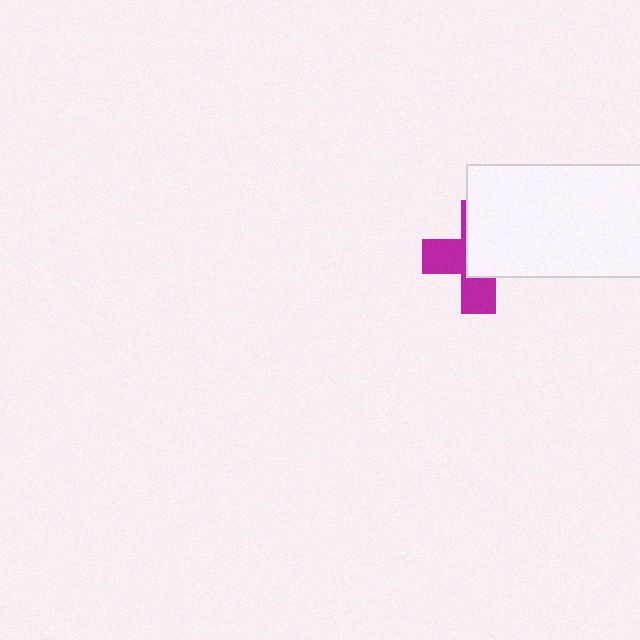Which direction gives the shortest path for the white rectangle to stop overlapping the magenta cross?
Moving toward the upper-right gives the shortest separation.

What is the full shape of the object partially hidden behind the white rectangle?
The partially hidden object is a magenta cross.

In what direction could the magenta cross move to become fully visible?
The magenta cross could move toward the lower-left. That would shift it out from behind the white rectangle entirely.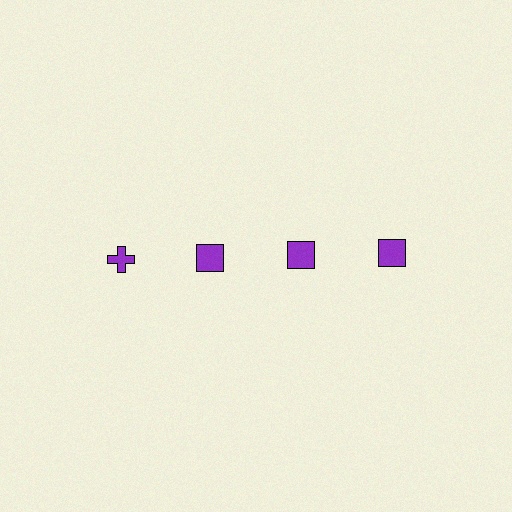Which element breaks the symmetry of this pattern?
The purple cross in the top row, leftmost column breaks the symmetry. All other shapes are purple squares.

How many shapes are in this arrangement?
There are 4 shapes arranged in a grid pattern.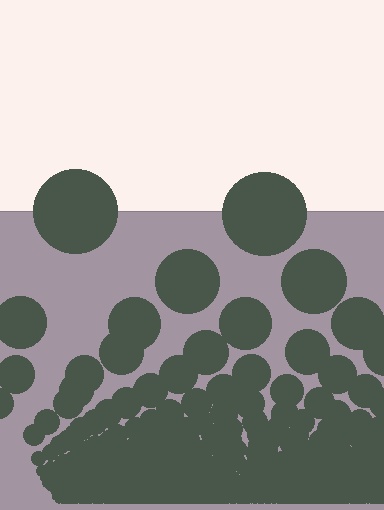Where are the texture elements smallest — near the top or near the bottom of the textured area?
Near the bottom.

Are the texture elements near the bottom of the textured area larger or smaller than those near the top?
Smaller. The gradient is inverted — elements near the bottom are smaller and denser.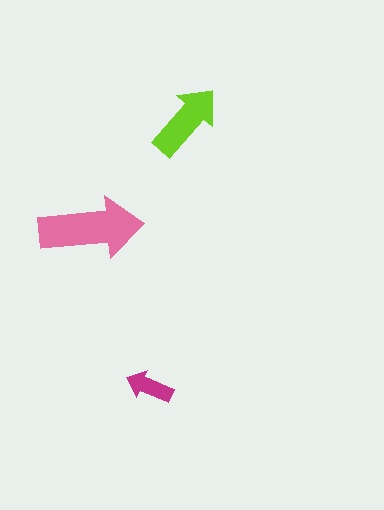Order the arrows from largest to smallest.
the pink one, the lime one, the magenta one.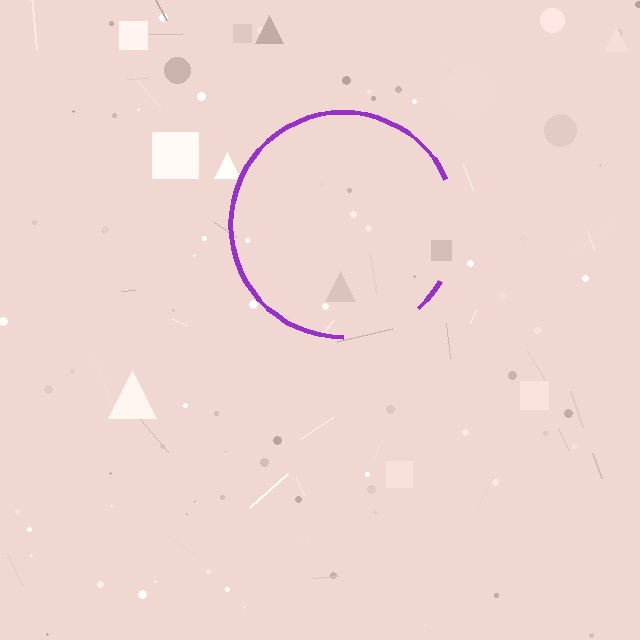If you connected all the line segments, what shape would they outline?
They would outline a circle.